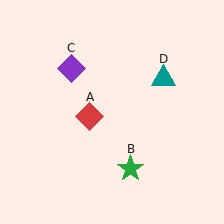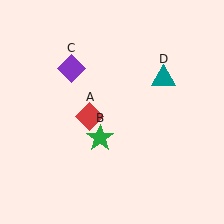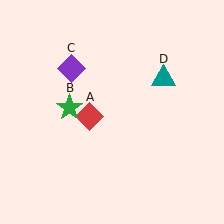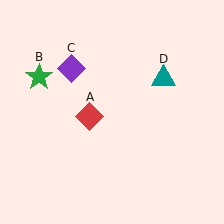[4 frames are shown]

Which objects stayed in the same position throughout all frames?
Red diamond (object A) and purple diamond (object C) and teal triangle (object D) remained stationary.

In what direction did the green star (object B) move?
The green star (object B) moved up and to the left.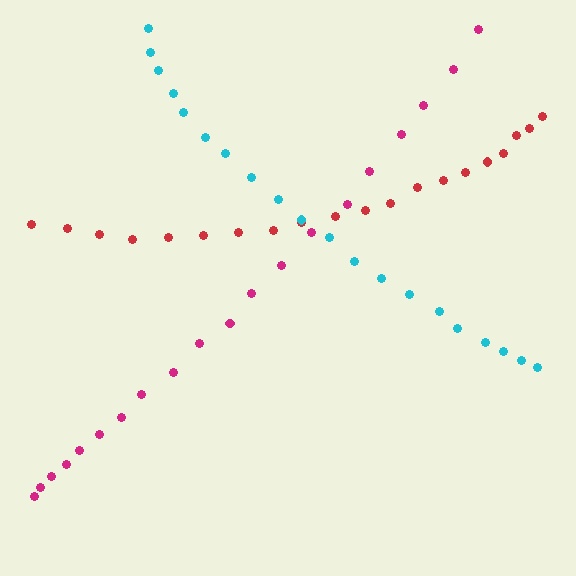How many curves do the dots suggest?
There are 3 distinct paths.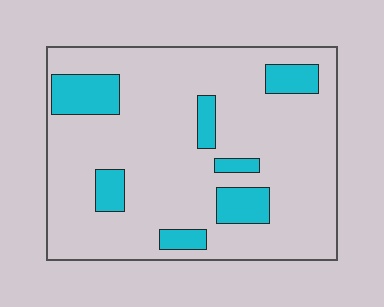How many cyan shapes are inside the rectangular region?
7.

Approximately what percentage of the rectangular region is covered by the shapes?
Approximately 15%.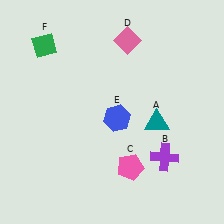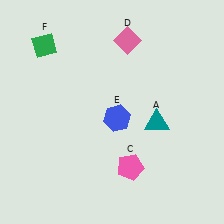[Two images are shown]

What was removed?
The purple cross (B) was removed in Image 2.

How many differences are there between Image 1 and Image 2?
There is 1 difference between the two images.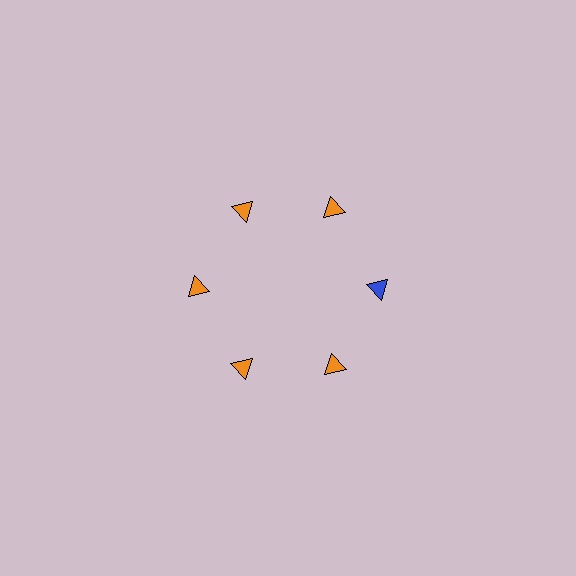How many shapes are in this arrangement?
There are 6 shapes arranged in a ring pattern.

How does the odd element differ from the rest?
It has a different color: blue instead of orange.